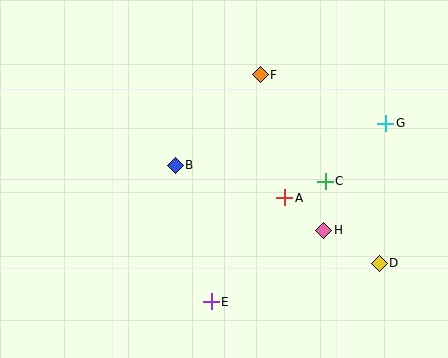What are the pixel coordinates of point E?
Point E is at (211, 302).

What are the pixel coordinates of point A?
Point A is at (285, 198).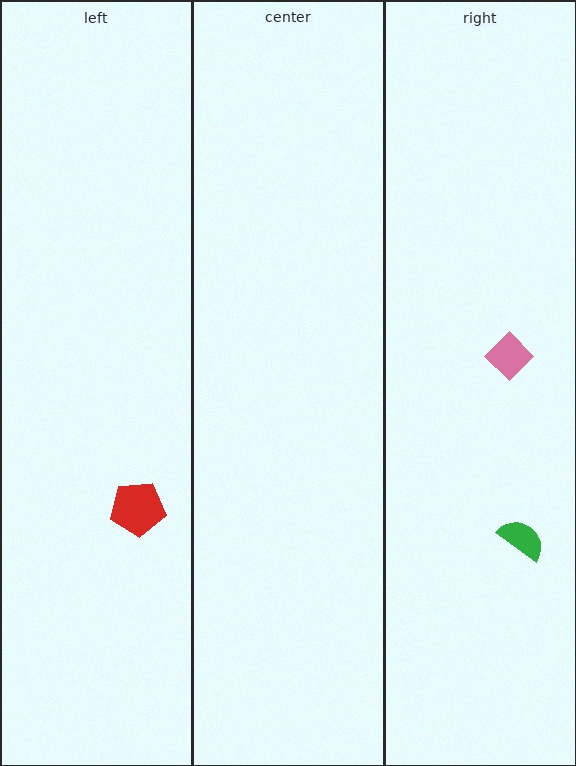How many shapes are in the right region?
2.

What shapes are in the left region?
The red pentagon.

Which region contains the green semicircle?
The right region.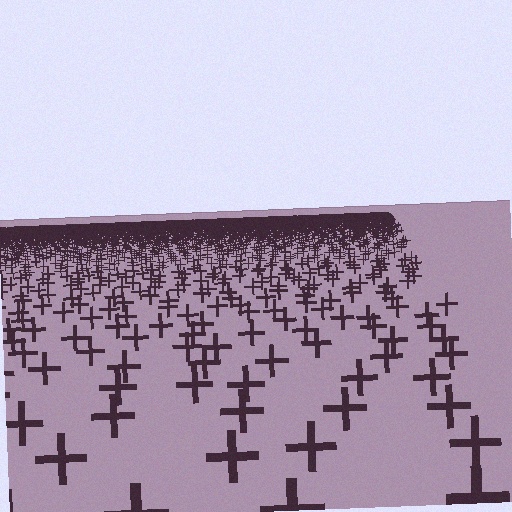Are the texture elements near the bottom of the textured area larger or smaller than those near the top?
Larger. Near the bottom, elements are closer to the viewer and appear at a bigger on-screen size.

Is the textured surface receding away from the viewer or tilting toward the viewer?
The surface is receding away from the viewer. Texture elements get smaller and denser toward the top.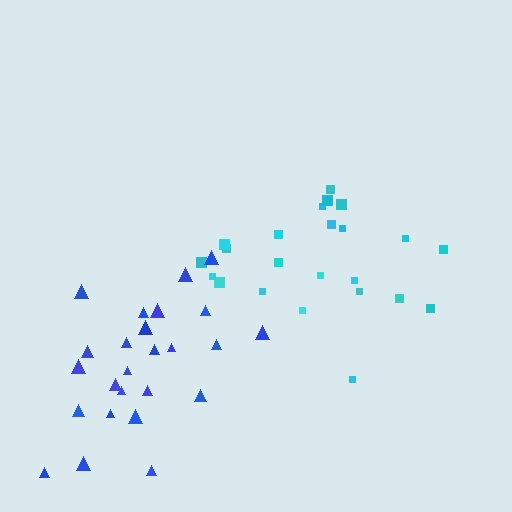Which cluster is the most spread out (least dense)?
Blue.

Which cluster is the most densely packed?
Cyan.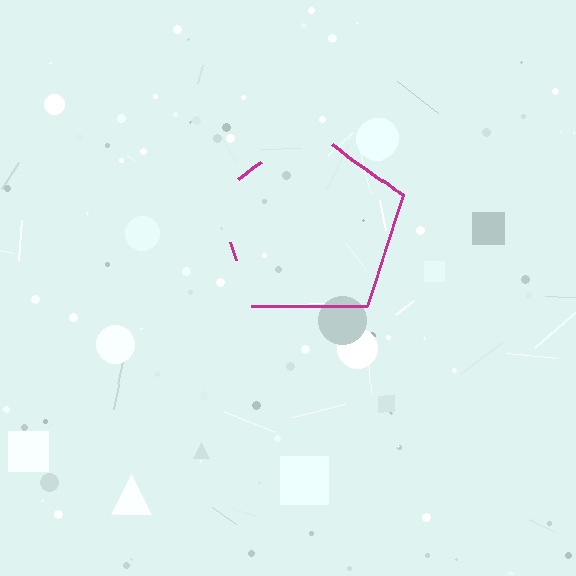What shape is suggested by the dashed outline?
The dashed outline suggests a pentagon.